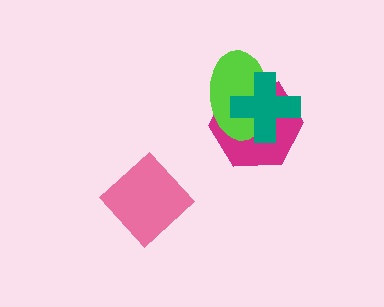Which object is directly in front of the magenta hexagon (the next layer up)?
The lime ellipse is directly in front of the magenta hexagon.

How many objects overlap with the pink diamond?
0 objects overlap with the pink diamond.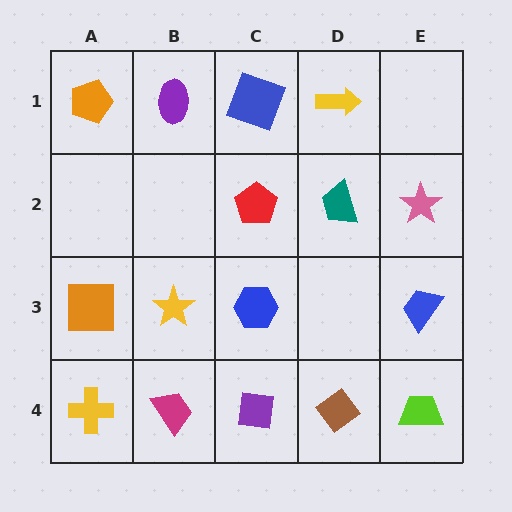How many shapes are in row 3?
4 shapes.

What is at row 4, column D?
A brown diamond.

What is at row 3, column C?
A blue hexagon.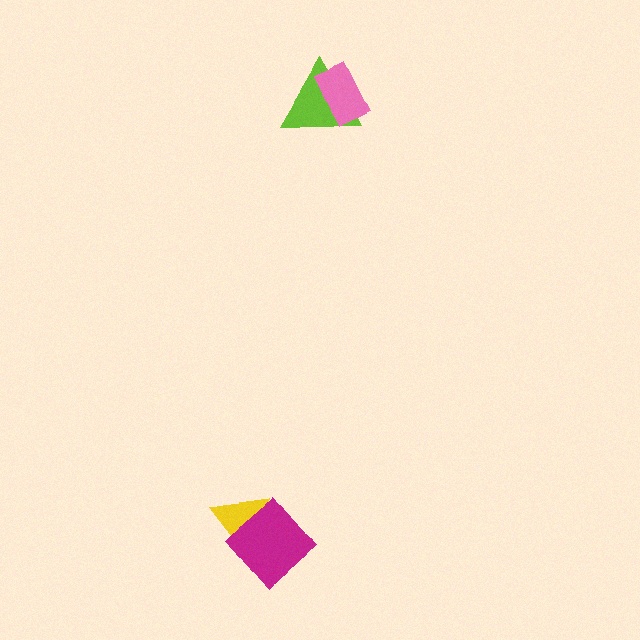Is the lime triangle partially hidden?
Yes, it is partially covered by another shape.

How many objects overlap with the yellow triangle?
1 object overlaps with the yellow triangle.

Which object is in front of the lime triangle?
The pink rectangle is in front of the lime triangle.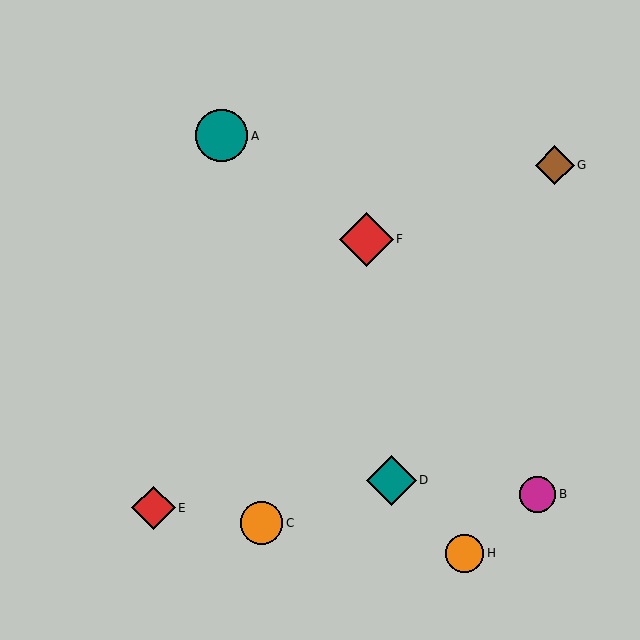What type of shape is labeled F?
Shape F is a red diamond.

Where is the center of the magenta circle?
The center of the magenta circle is at (537, 494).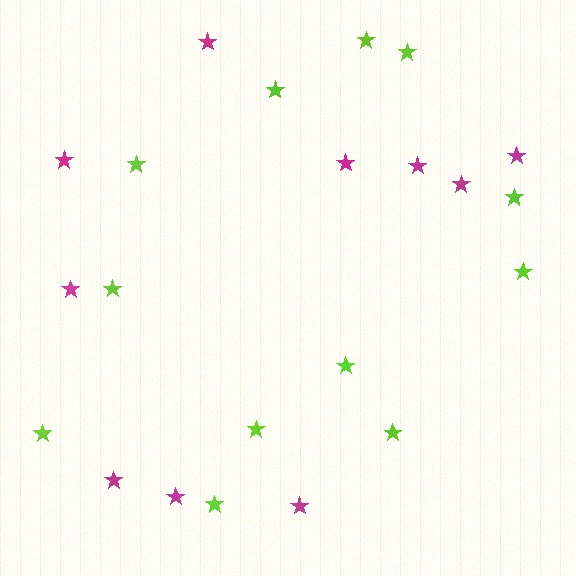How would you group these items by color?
There are 2 groups: one group of lime stars (12) and one group of magenta stars (10).